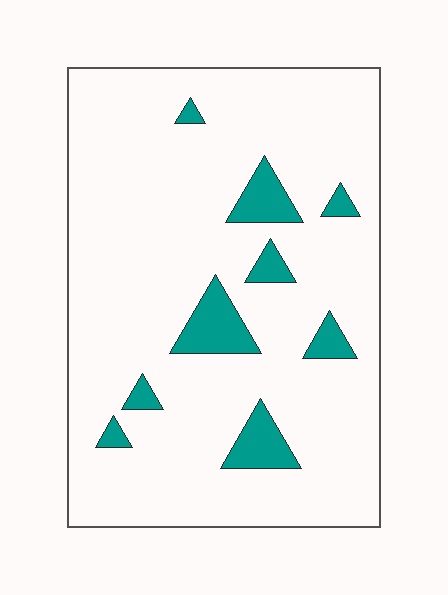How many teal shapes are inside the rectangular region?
9.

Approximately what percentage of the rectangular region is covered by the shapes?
Approximately 10%.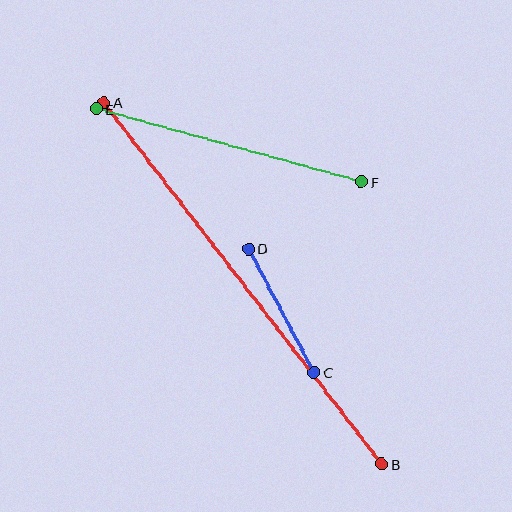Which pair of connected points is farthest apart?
Points A and B are farthest apart.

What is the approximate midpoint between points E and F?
The midpoint is at approximately (229, 145) pixels.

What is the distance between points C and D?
The distance is approximately 140 pixels.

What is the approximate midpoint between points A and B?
The midpoint is at approximately (243, 284) pixels.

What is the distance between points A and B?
The distance is approximately 456 pixels.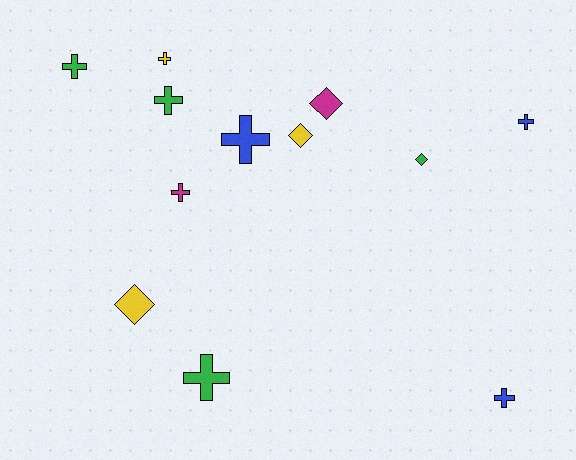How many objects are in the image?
There are 12 objects.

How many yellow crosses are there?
There is 1 yellow cross.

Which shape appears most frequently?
Cross, with 8 objects.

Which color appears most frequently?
Green, with 4 objects.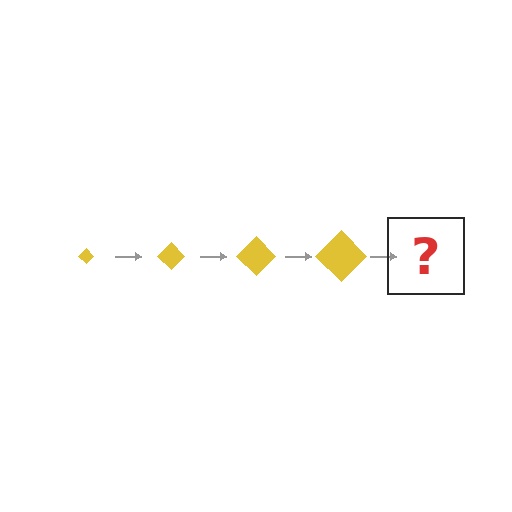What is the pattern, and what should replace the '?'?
The pattern is that the diamond gets progressively larger each step. The '?' should be a yellow diamond, larger than the previous one.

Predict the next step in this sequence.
The next step is a yellow diamond, larger than the previous one.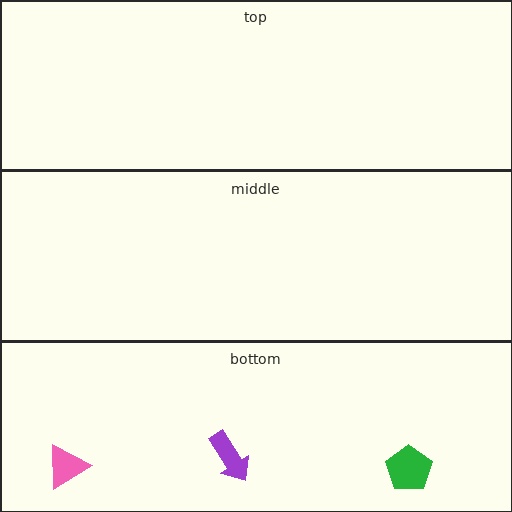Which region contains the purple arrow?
The bottom region.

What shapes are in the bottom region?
The green pentagon, the pink triangle, the purple arrow.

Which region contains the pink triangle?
The bottom region.